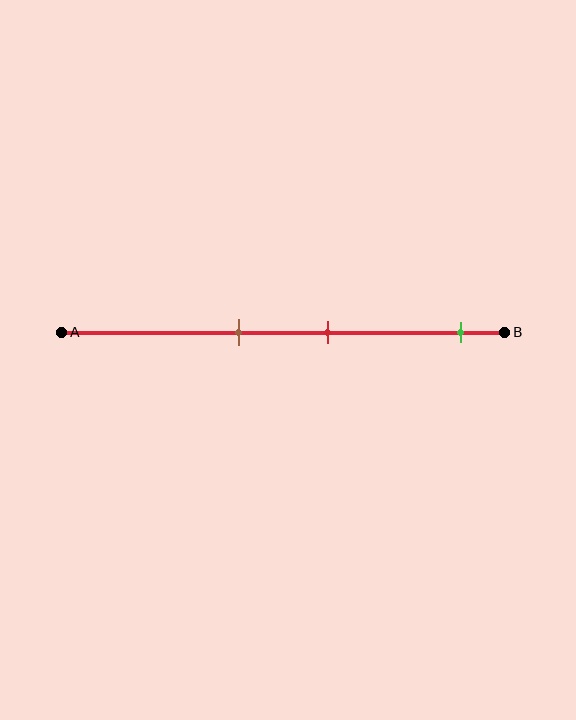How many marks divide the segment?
There are 3 marks dividing the segment.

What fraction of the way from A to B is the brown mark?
The brown mark is approximately 40% (0.4) of the way from A to B.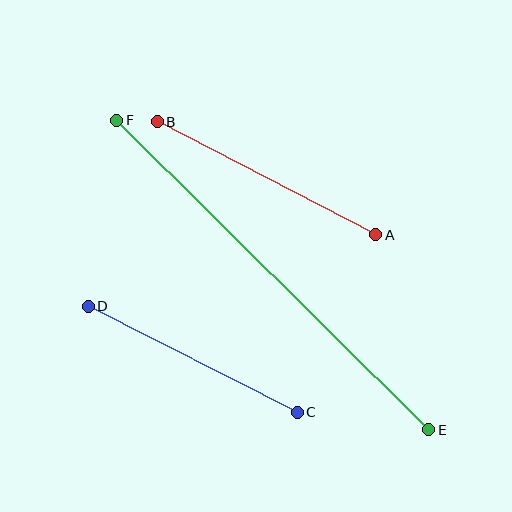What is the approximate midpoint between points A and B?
The midpoint is at approximately (266, 178) pixels.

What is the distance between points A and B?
The distance is approximately 246 pixels.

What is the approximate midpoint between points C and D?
The midpoint is at approximately (193, 359) pixels.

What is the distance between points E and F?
The distance is approximately 439 pixels.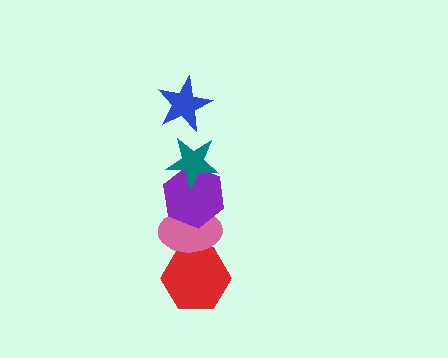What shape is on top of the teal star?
The blue star is on top of the teal star.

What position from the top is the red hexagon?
The red hexagon is 5th from the top.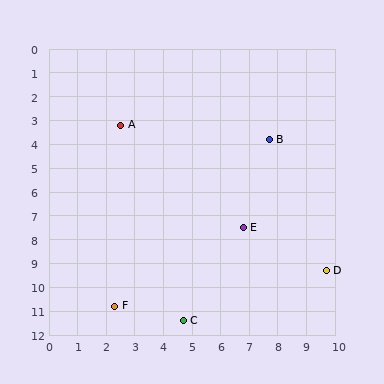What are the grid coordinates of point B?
Point B is at approximately (7.7, 3.8).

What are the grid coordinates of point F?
Point F is at approximately (2.3, 10.8).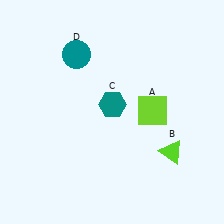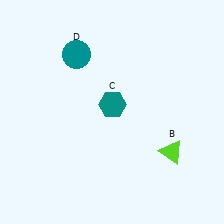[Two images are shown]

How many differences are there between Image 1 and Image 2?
There is 1 difference between the two images.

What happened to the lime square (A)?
The lime square (A) was removed in Image 2. It was in the top-right area of Image 1.